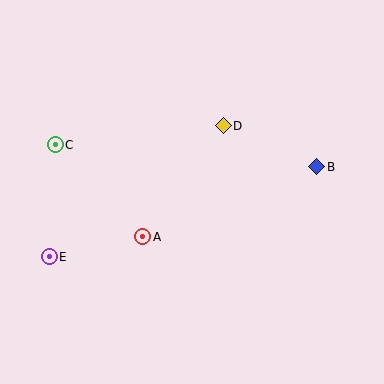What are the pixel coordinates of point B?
Point B is at (317, 167).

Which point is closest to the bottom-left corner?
Point E is closest to the bottom-left corner.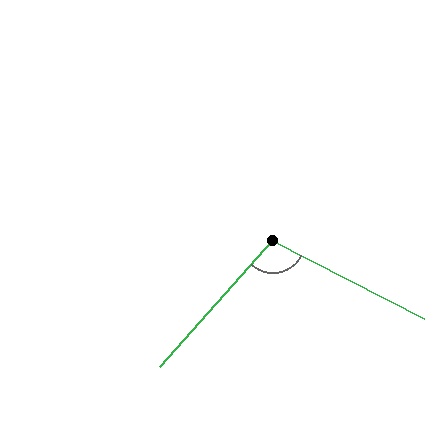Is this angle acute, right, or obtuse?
It is obtuse.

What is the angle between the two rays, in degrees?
Approximately 105 degrees.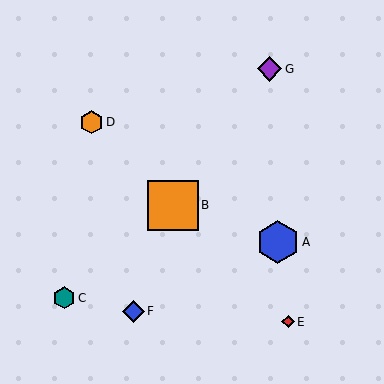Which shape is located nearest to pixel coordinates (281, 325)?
The red diamond (labeled E) at (288, 322) is nearest to that location.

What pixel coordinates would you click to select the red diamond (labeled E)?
Click at (288, 322) to select the red diamond E.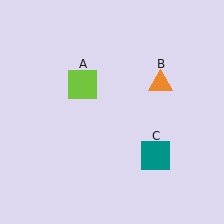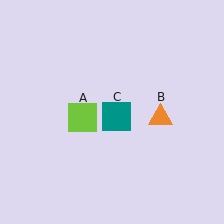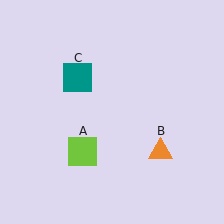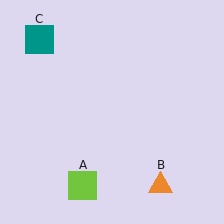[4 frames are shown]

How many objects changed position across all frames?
3 objects changed position: lime square (object A), orange triangle (object B), teal square (object C).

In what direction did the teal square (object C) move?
The teal square (object C) moved up and to the left.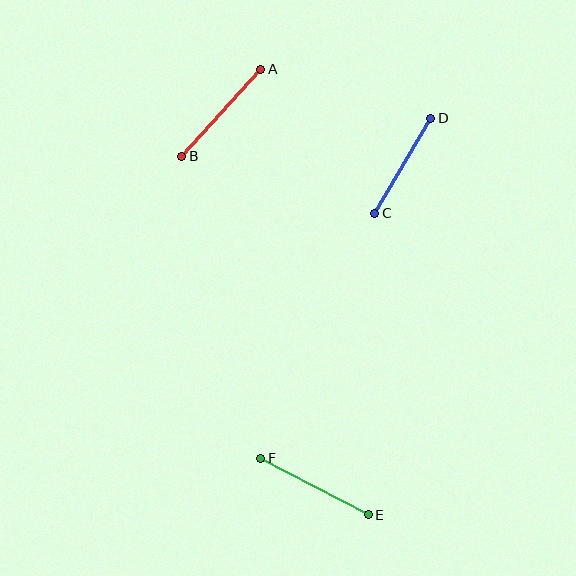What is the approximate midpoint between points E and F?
The midpoint is at approximately (314, 487) pixels.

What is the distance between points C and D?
The distance is approximately 110 pixels.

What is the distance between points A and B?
The distance is approximately 117 pixels.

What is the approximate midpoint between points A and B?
The midpoint is at approximately (221, 113) pixels.